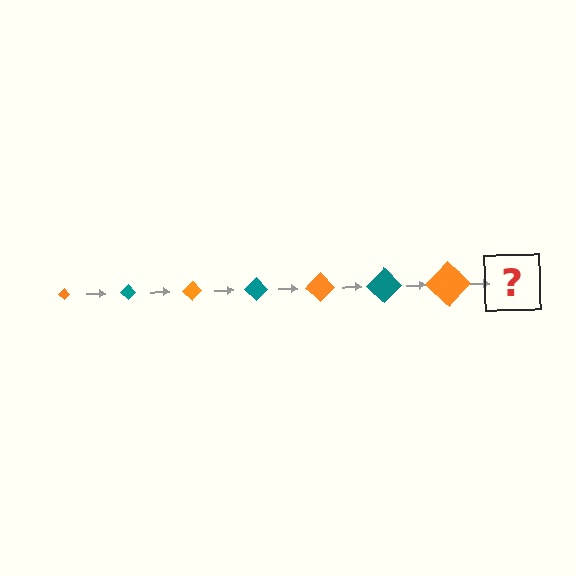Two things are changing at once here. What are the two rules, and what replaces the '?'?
The two rules are that the diamond grows larger each step and the color cycles through orange and teal. The '?' should be a teal diamond, larger than the previous one.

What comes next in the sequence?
The next element should be a teal diamond, larger than the previous one.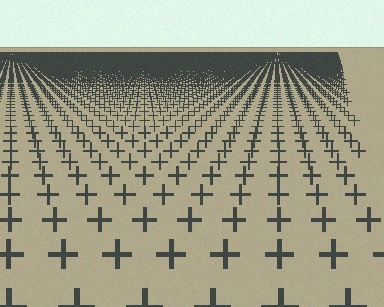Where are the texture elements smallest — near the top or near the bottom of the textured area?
Near the top.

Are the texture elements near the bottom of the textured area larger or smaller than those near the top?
Larger. Near the bottom, elements are closer to the viewer and appear at a bigger on-screen size.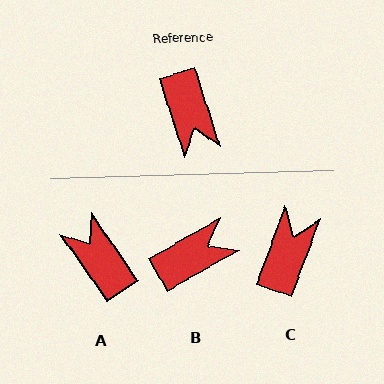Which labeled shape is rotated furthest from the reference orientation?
A, about 163 degrees away.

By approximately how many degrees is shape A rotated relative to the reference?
Approximately 163 degrees clockwise.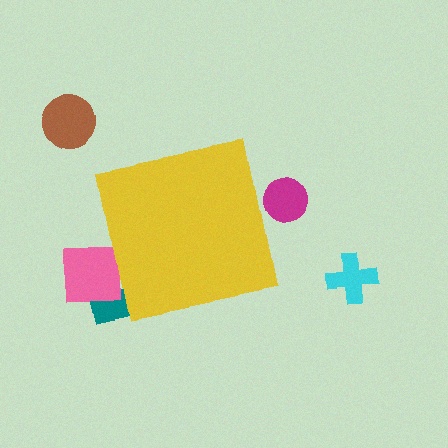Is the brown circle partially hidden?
No, the brown circle is fully visible.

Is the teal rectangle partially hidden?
Yes, the teal rectangle is partially hidden behind the yellow square.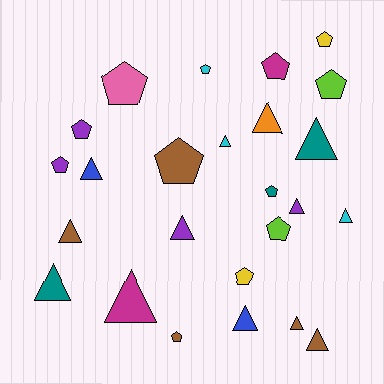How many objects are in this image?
There are 25 objects.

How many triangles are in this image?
There are 13 triangles.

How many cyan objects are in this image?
There are 3 cyan objects.